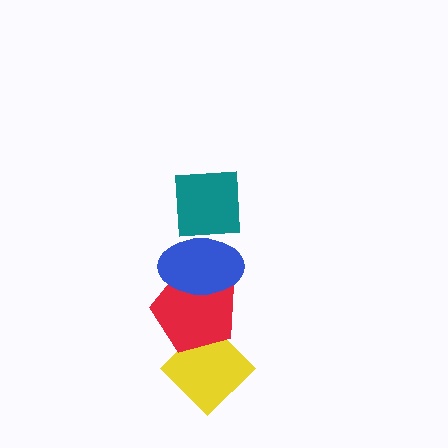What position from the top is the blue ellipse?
The blue ellipse is 2nd from the top.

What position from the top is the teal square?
The teal square is 1st from the top.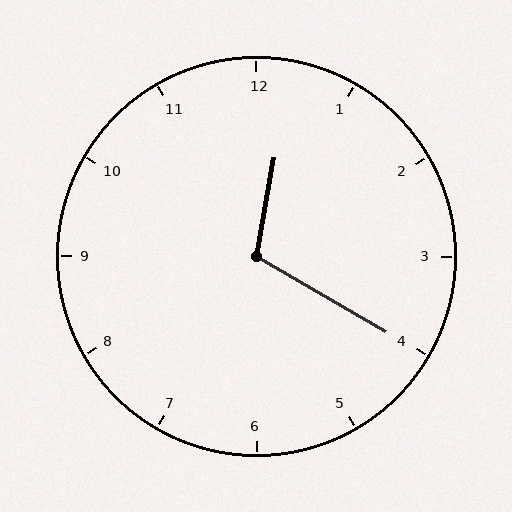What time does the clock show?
12:20.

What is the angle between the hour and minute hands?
Approximately 110 degrees.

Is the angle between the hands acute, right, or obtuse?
It is obtuse.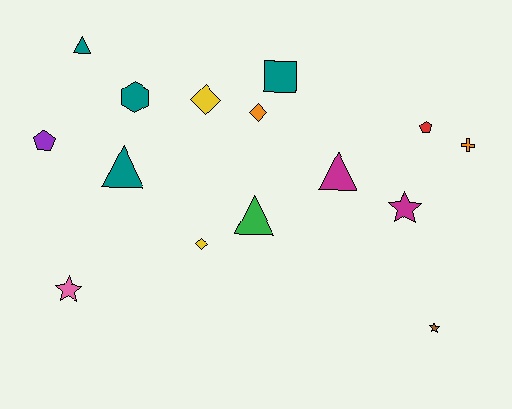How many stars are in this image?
There are 3 stars.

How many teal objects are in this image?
There are 4 teal objects.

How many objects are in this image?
There are 15 objects.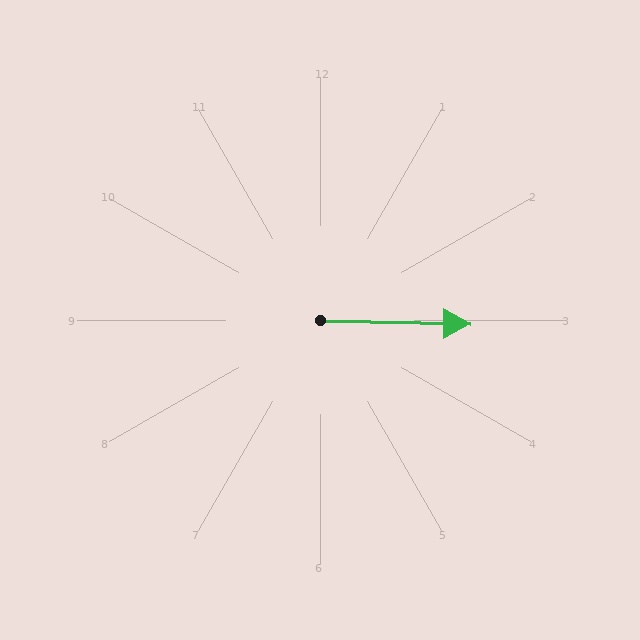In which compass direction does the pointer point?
East.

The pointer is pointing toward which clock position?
Roughly 3 o'clock.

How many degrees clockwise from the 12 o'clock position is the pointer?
Approximately 91 degrees.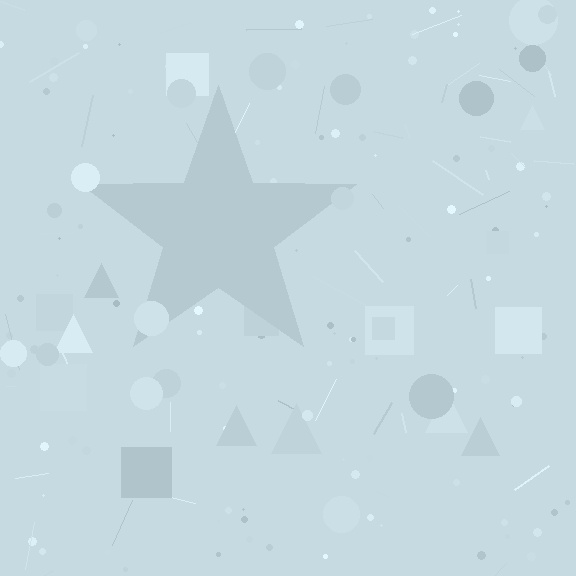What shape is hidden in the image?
A star is hidden in the image.